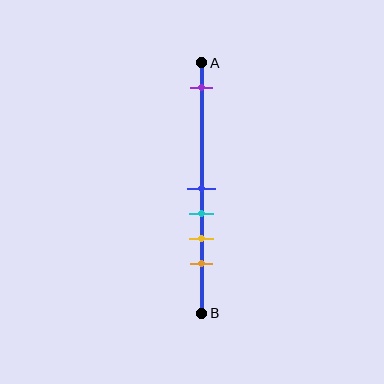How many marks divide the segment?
There are 5 marks dividing the segment.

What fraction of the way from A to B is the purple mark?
The purple mark is approximately 10% (0.1) of the way from A to B.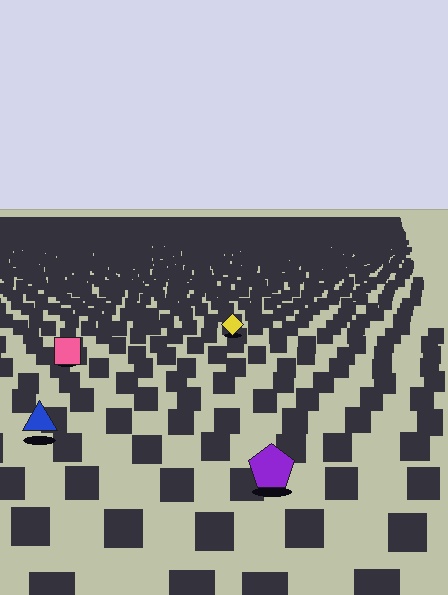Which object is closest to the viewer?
The purple pentagon is closest. The texture marks near it are larger and more spread out.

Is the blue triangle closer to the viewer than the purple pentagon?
No. The purple pentagon is closer — you can tell from the texture gradient: the ground texture is coarser near it.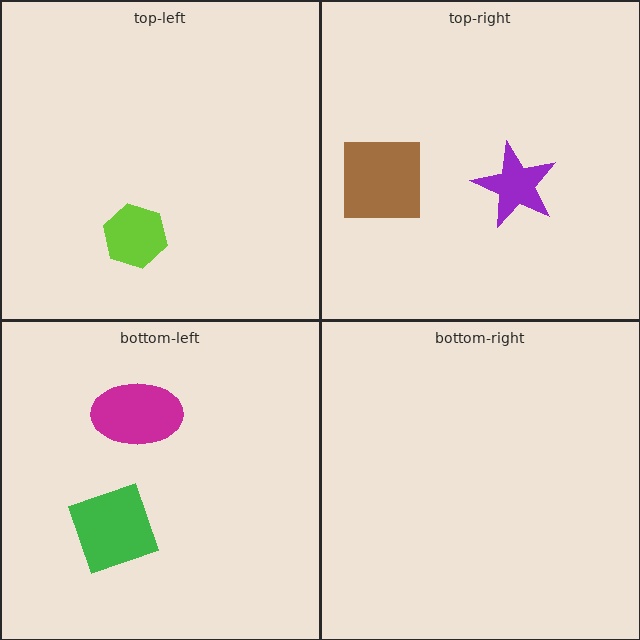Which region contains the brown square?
The top-right region.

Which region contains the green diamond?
The bottom-left region.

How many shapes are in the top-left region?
1.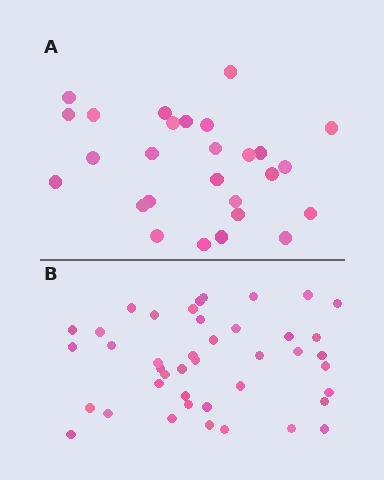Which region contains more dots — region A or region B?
Region B (the bottom region) has more dots.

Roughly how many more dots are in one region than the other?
Region B has approximately 15 more dots than region A.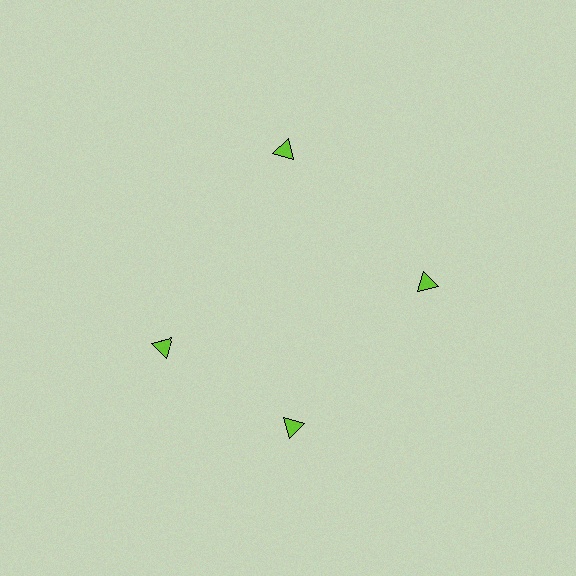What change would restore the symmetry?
The symmetry would be restored by rotating it back into even spacing with its neighbors so that all 4 triangles sit at equal angles and equal distance from the center.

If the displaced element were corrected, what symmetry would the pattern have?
It would have 4-fold rotational symmetry — the pattern would map onto itself every 90 degrees.